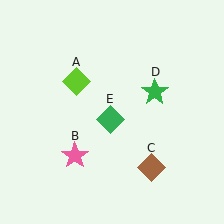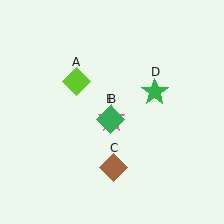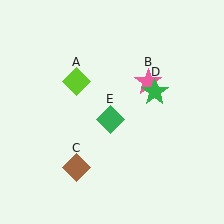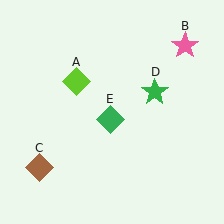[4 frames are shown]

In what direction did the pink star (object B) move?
The pink star (object B) moved up and to the right.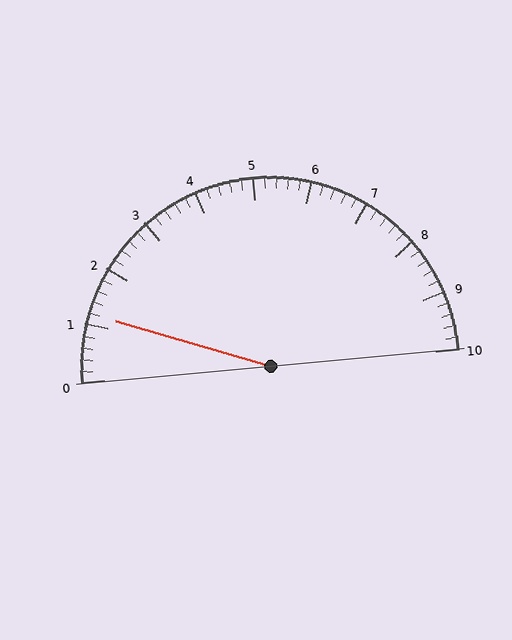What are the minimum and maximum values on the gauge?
The gauge ranges from 0 to 10.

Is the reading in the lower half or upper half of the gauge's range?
The reading is in the lower half of the range (0 to 10).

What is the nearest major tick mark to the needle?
The nearest major tick mark is 1.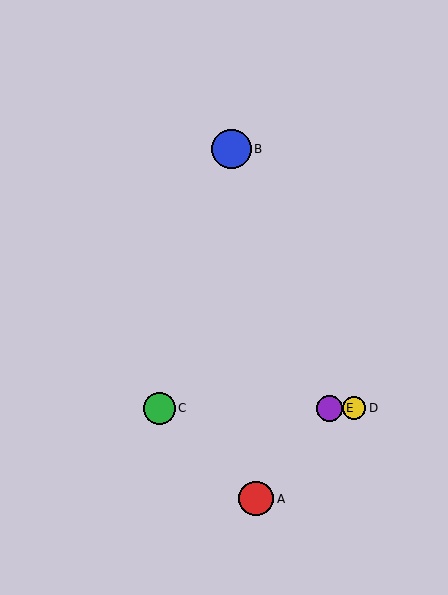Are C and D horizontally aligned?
Yes, both are at y≈408.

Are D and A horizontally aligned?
No, D is at y≈408 and A is at y≈499.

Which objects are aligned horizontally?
Objects C, D, E are aligned horizontally.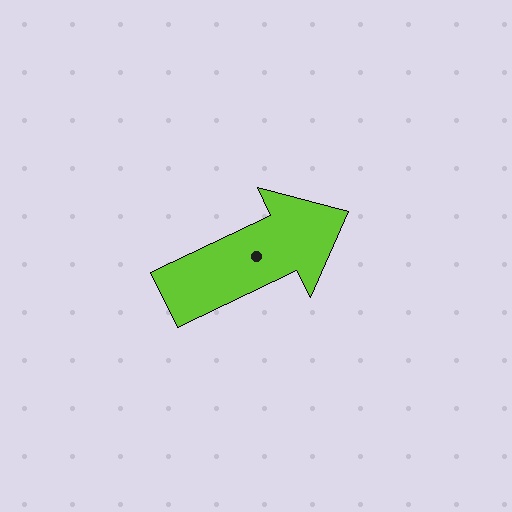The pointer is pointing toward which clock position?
Roughly 2 o'clock.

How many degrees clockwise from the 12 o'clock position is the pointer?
Approximately 64 degrees.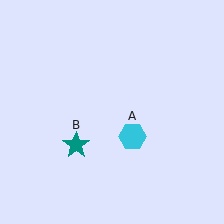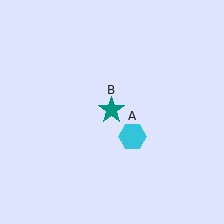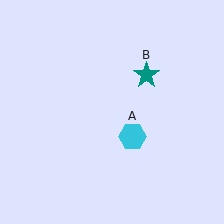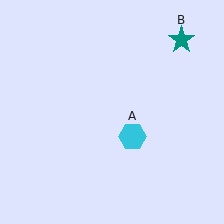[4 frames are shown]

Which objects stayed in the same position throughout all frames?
Cyan hexagon (object A) remained stationary.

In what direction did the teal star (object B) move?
The teal star (object B) moved up and to the right.